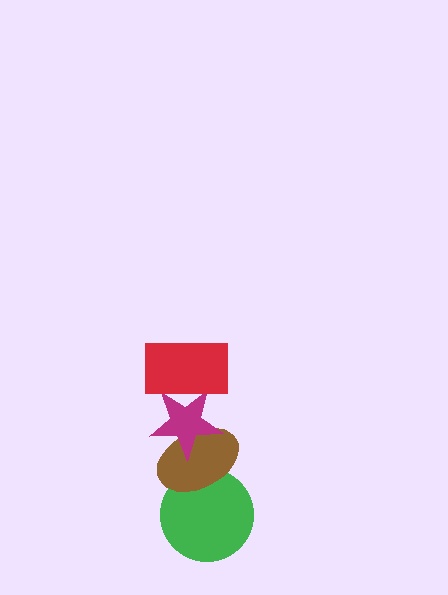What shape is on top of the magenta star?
The red rectangle is on top of the magenta star.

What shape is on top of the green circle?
The brown ellipse is on top of the green circle.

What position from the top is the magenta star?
The magenta star is 2nd from the top.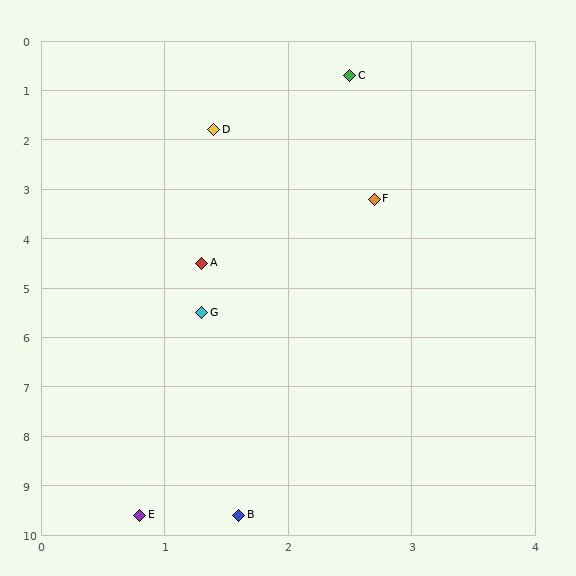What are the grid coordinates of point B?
Point B is at approximately (1.6, 9.6).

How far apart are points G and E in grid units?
Points G and E are about 4.1 grid units apart.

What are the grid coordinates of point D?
Point D is at approximately (1.4, 1.8).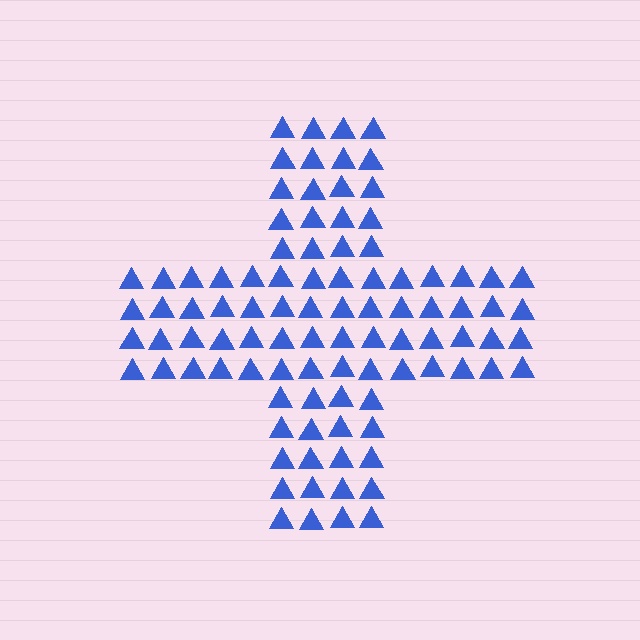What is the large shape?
The large shape is a cross.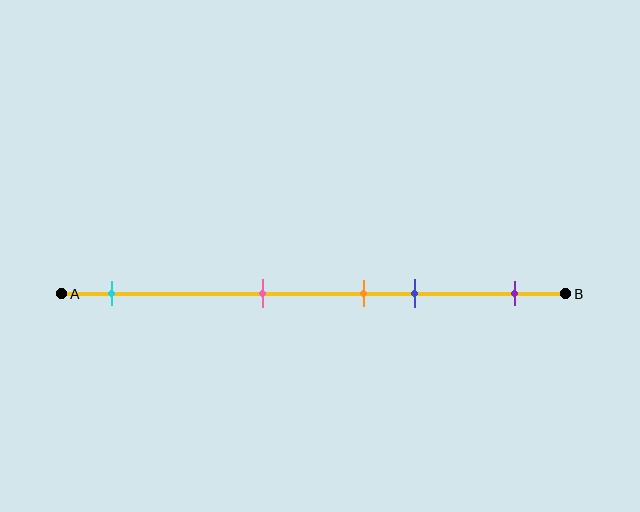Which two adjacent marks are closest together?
The orange and blue marks are the closest adjacent pair.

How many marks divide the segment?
There are 5 marks dividing the segment.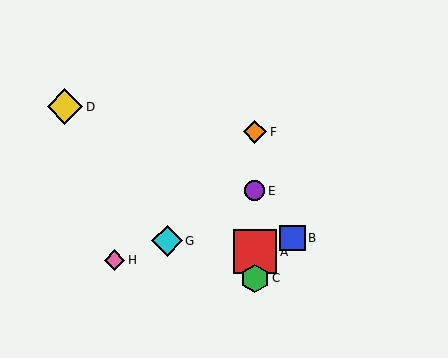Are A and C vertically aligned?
Yes, both are at x≈255.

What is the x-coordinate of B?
Object B is at x≈293.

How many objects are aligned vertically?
4 objects (A, C, E, F) are aligned vertically.